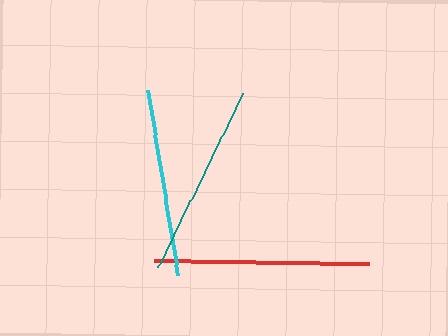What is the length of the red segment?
The red segment is approximately 215 pixels long.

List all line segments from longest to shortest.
From longest to shortest: red, teal, cyan.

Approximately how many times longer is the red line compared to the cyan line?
The red line is approximately 1.1 times the length of the cyan line.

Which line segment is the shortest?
The cyan line is the shortest at approximately 187 pixels.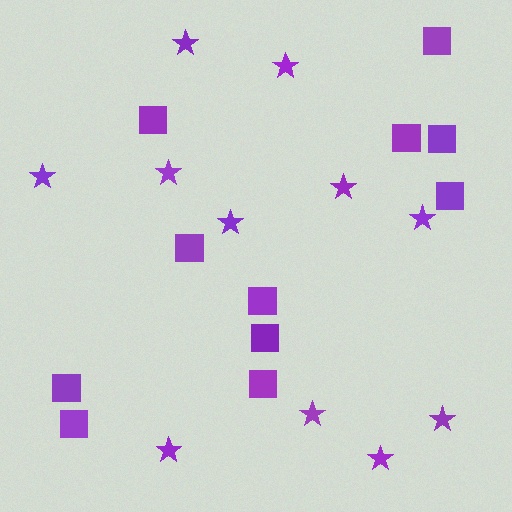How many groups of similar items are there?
There are 2 groups: one group of stars (11) and one group of squares (11).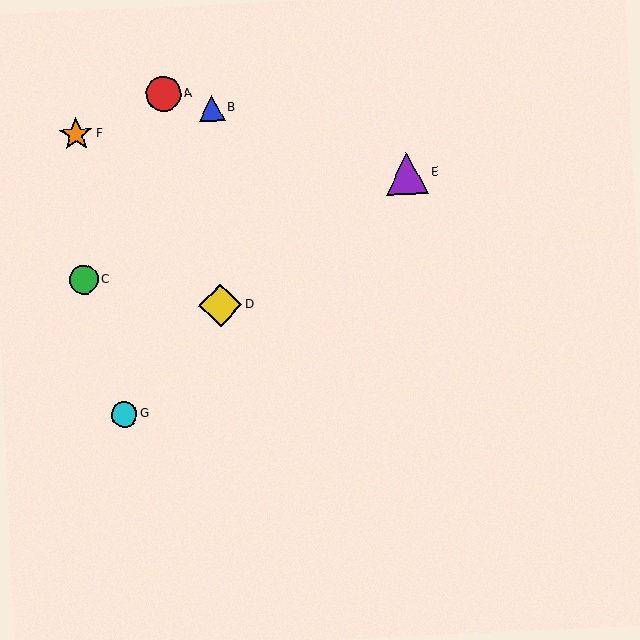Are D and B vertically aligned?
Yes, both are at x≈220.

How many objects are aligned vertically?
2 objects (B, D) are aligned vertically.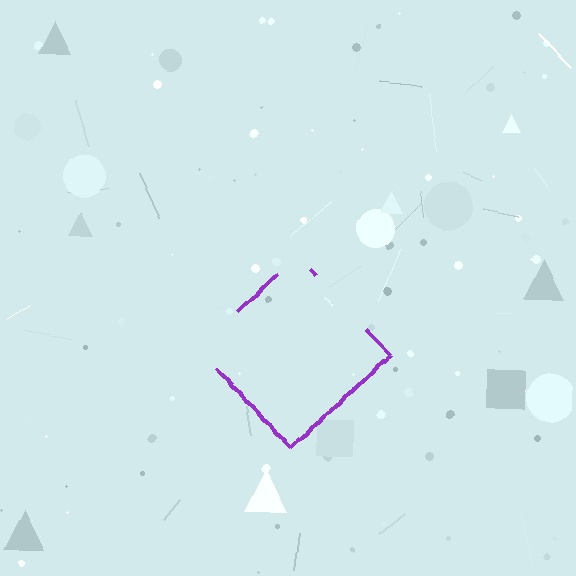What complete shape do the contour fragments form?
The contour fragments form a diamond.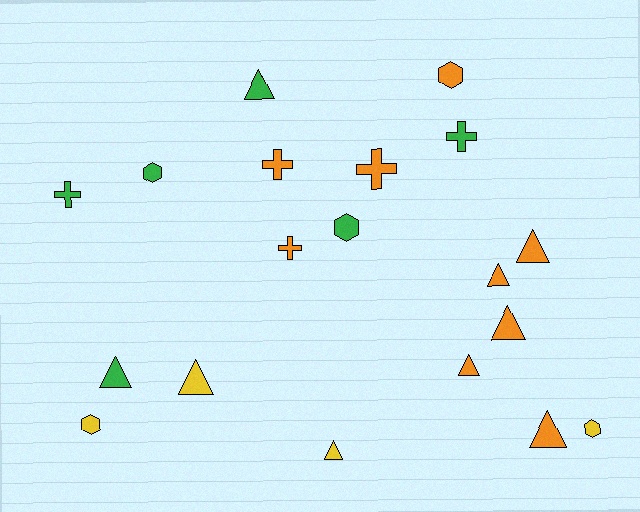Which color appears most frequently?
Orange, with 9 objects.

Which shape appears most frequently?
Triangle, with 9 objects.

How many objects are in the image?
There are 19 objects.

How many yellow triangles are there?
There are 2 yellow triangles.